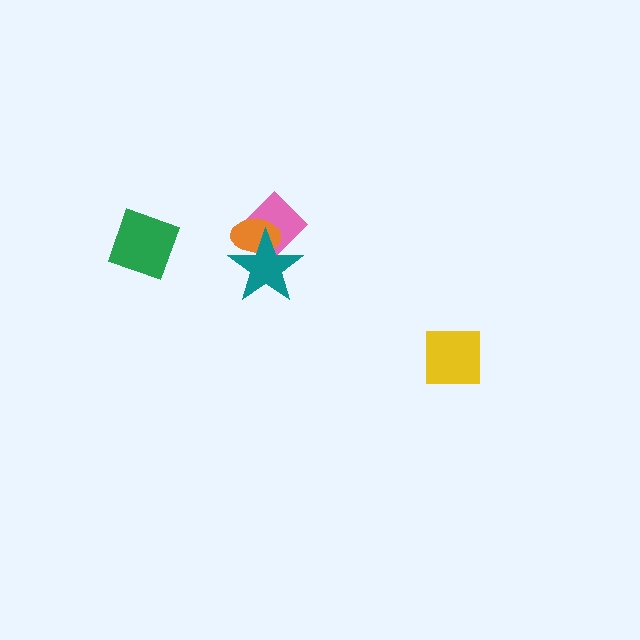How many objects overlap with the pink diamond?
2 objects overlap with the pink diamond.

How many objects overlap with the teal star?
2 objects overlap with the teal star.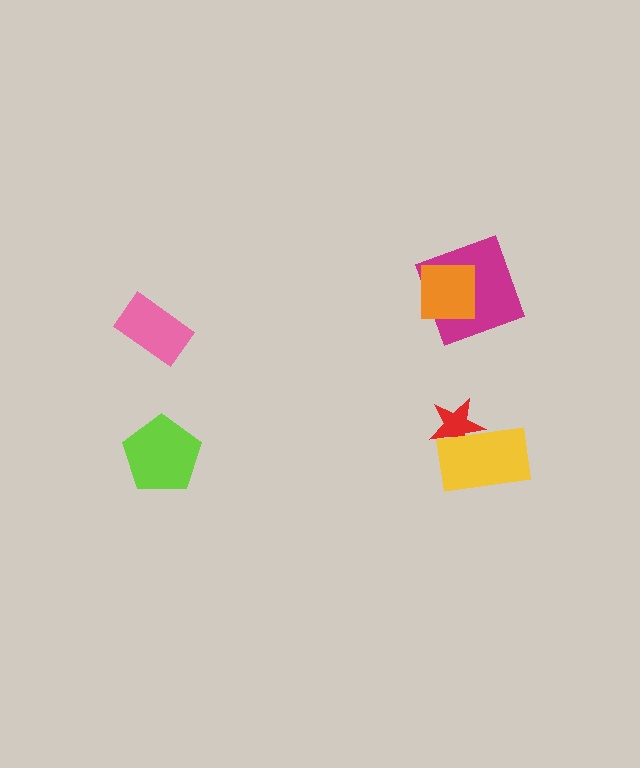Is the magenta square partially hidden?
Yes, it is partially covered by another shape.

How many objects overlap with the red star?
1 object overlaps with the red star.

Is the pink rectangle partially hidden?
No, no other shape covers it.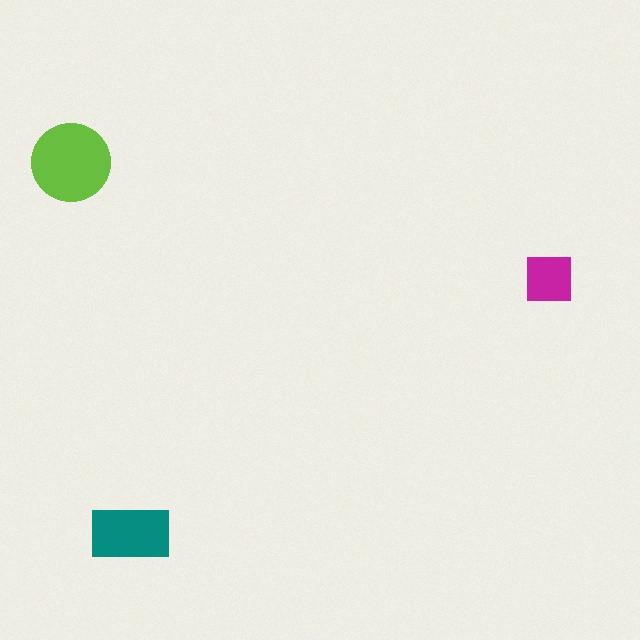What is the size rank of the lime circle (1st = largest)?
1st.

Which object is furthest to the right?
The magenta square is rightmost.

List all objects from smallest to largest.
The magenta square, the teal rectangle, the lime circle.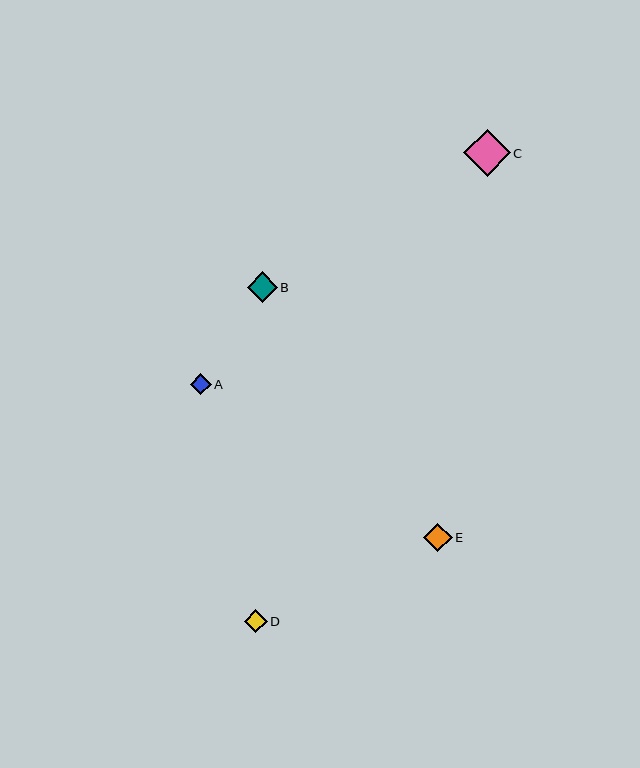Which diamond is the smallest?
Diamond A is the smallest with a size of approximately 21 pixels.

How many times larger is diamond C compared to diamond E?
Diamond C is approximately 1.6 times the size of diamond E.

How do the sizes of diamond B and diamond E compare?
Diamond B and diamond E are approximately the same size.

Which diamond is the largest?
Diamond C is the largest with a size of approximately 46 pixels.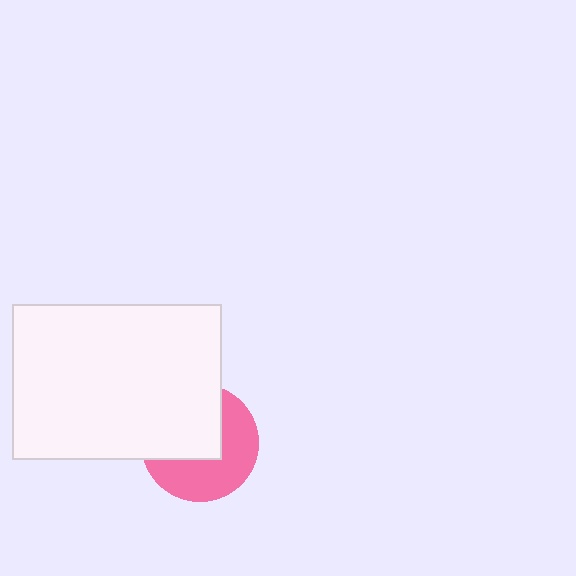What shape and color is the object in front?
The object in front is a white rectangle.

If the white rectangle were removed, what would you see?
You would see the complete pink circle.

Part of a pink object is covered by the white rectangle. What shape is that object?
It is a circle.